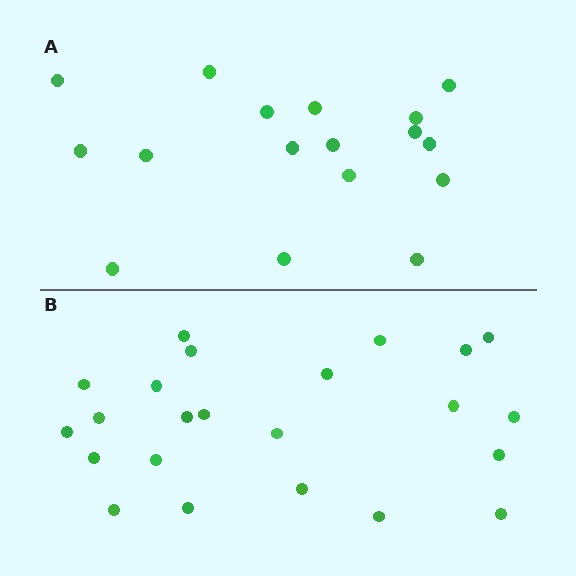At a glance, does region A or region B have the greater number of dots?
Region B (the bottom region) has more dots.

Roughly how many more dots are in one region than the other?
Region B has about 6 more dots than region A.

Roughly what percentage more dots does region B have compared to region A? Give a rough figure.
About 35% more.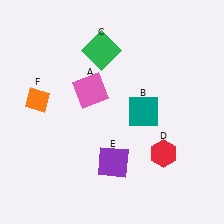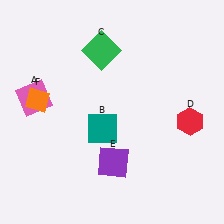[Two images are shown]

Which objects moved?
The objects that moved are: the pink square (A), the teal square (B), the red hexagon (D).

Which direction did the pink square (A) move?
The pink square (A) moved left.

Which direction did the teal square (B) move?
The teal square (B) moved left.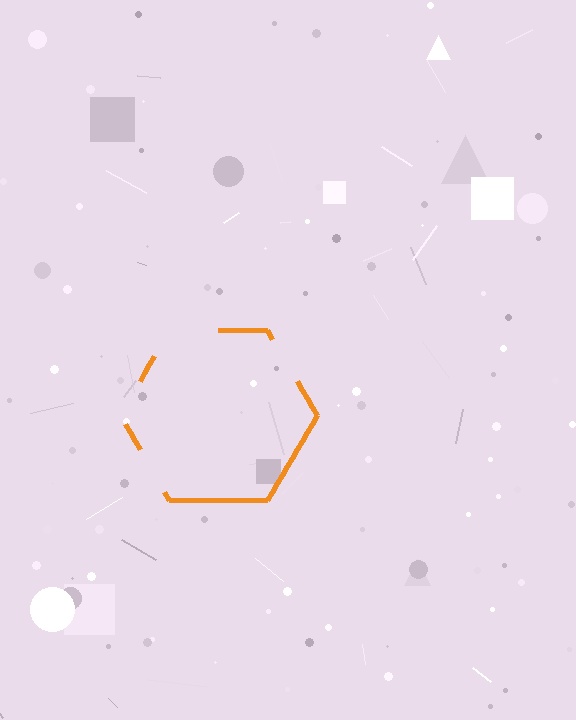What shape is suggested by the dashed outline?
The dashed outline suggests a hexagon.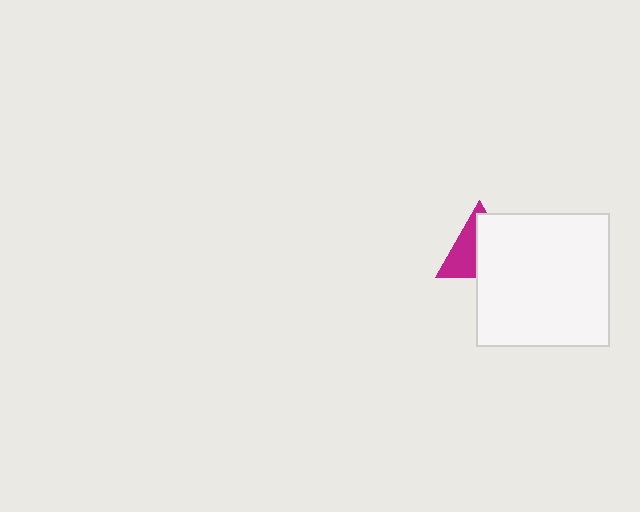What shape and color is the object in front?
The object in front is a white square.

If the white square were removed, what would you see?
You would see the complete magenta triangle.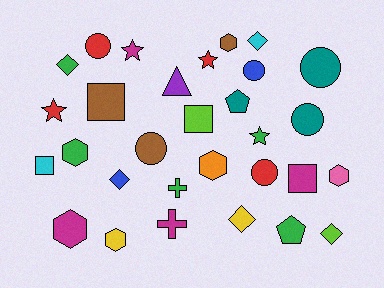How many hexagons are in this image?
There are 6 hexagons.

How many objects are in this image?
There are 30 objects.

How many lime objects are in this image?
There are 2 lime objects.